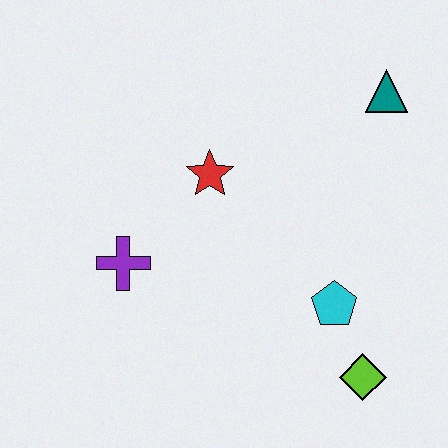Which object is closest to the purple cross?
The red star is closest to the purple cross.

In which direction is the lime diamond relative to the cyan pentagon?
The lime diamond is below the cyan pentagon.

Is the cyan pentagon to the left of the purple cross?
No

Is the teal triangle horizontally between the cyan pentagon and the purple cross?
No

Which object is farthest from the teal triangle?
The purple cross is farthest from the teal triangle.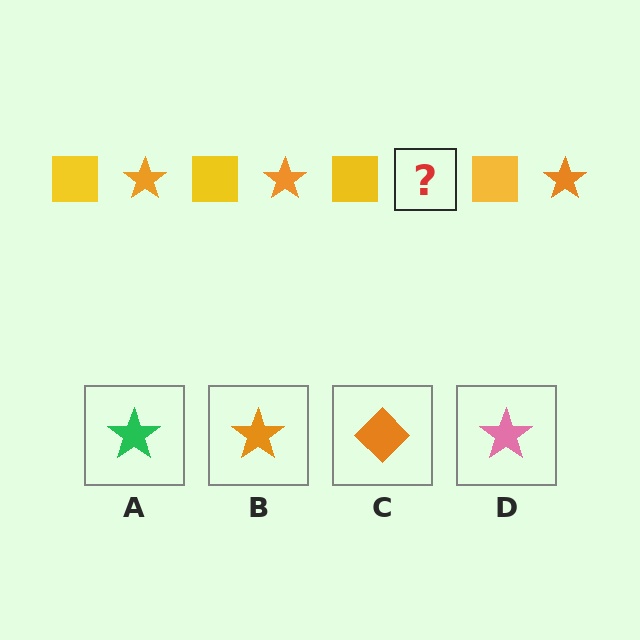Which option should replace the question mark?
Option B.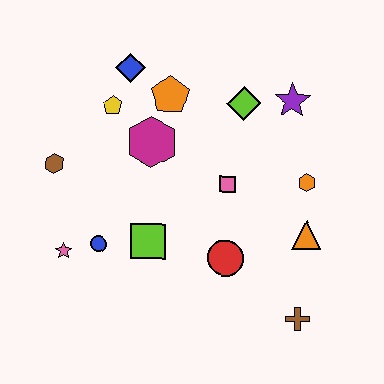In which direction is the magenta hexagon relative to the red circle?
The magenta hexagon is above the red circle.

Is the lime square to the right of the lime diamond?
No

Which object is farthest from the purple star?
The pink star is farthest from the purple star.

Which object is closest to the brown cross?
The orange triangle is closest to the brown cross.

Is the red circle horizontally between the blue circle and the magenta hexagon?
No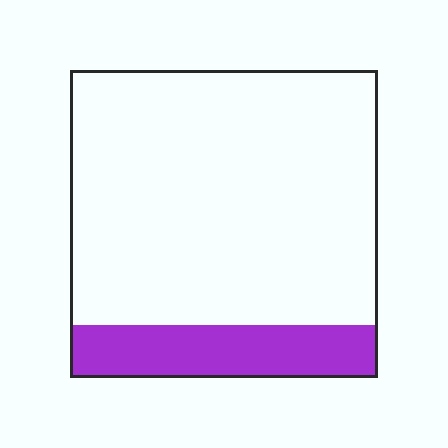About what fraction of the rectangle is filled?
About one sixth (1/6).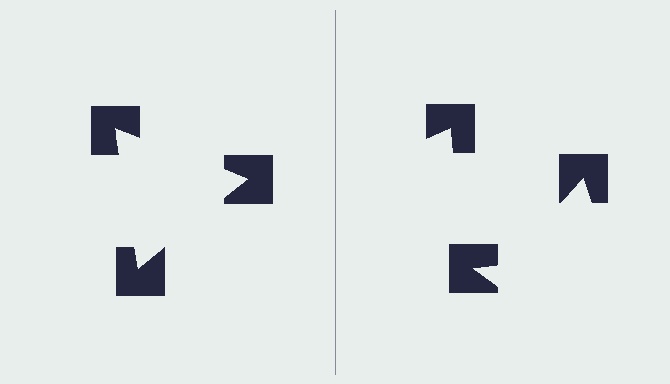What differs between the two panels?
The notched squares are positioned identically on both sides; only the wedge orientations differ. On the left they align to a triangle; on the right they are misaligned.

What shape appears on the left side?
An illusory triangle.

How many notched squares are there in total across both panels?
6 — 3 on each side.